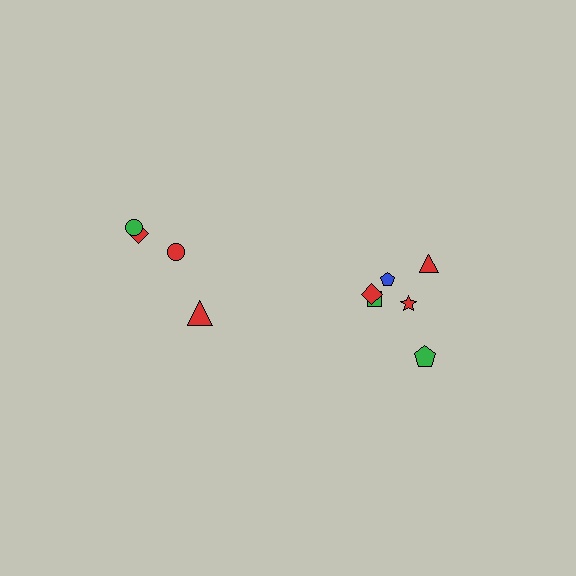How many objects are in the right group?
There are 6 objects.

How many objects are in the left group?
There are 4 objects.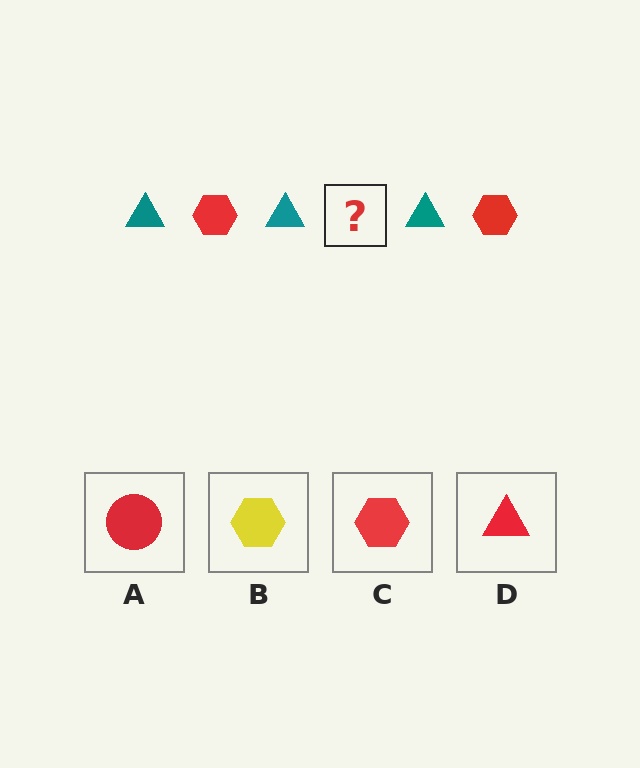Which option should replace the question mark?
Option C.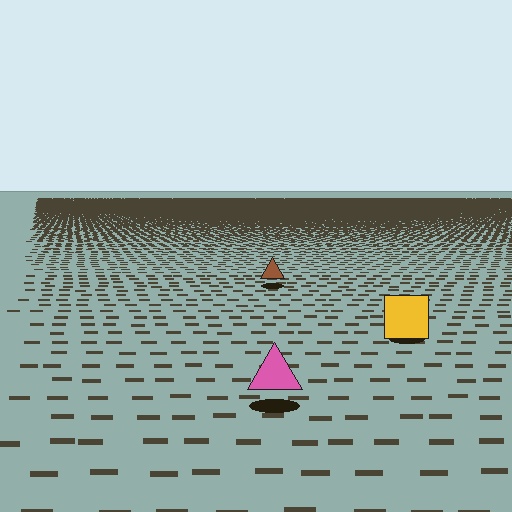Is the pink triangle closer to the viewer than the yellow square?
Yes. The pink triangle is closer — you can tell from the texture gradient: the ground texture is coarser near it.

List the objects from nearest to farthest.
From nearest to farthest: the pink triangle, the yellow square, the brown triangle.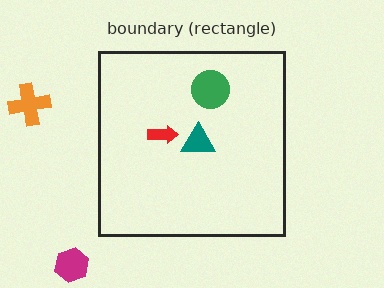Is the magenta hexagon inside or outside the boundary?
Outside.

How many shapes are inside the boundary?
3 inside, 2 outside.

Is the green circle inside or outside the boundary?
Inside.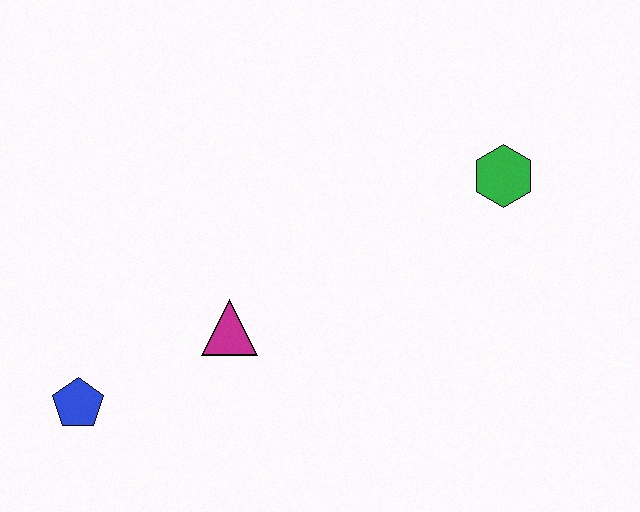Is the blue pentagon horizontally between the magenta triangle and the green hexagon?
No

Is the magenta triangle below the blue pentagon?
No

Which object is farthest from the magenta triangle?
The green hexagon is farthest from the magenta triangle.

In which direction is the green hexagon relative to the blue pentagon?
The green hexagon is to the right of the blue pentagon.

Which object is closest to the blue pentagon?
The magenta triangle is closest to the blue pentagon.